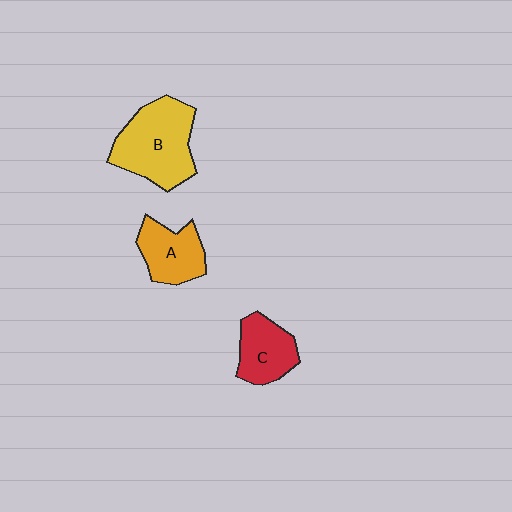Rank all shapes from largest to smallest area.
From largest to smallest: B (yellow), A (orange), C (red).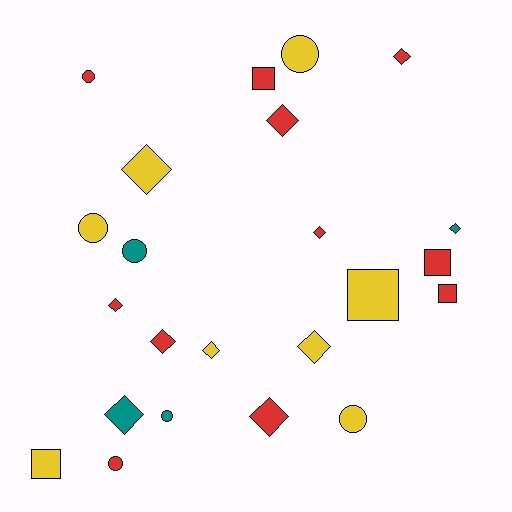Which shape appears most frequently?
Diamond, with 11 objects.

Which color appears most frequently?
Red, with 11 objects.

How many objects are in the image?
There are 23 objects.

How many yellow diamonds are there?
There are 3 yellow diamonds.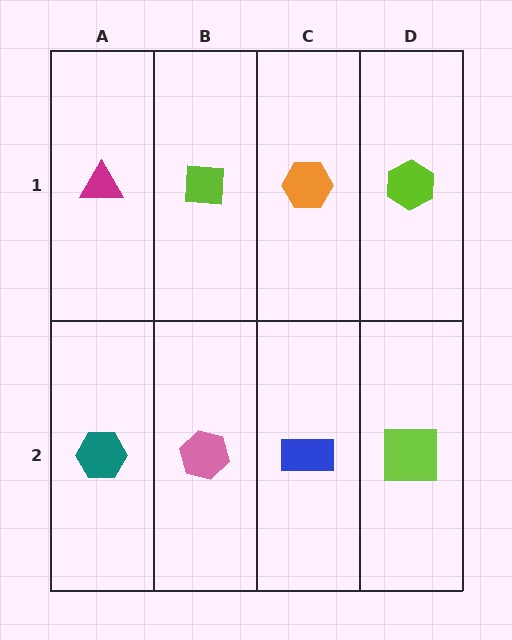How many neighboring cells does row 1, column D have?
2.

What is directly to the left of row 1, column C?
A lime square.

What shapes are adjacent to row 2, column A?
A magenta triangle (row 1, column A), a pink hexagon (row 2, column B).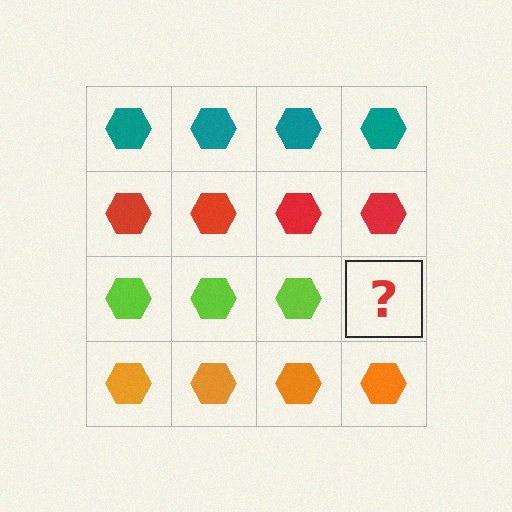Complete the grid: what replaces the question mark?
The question mark should be replaced with a lime hexagon.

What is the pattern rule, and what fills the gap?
The rule is that each row has a consistent color. The gap should be filled with a lime hexagon.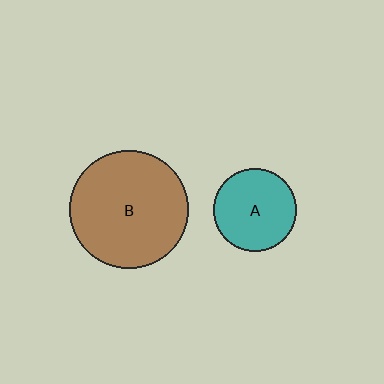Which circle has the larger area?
Circle B (brown).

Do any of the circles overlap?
No, none of the circles overlap.